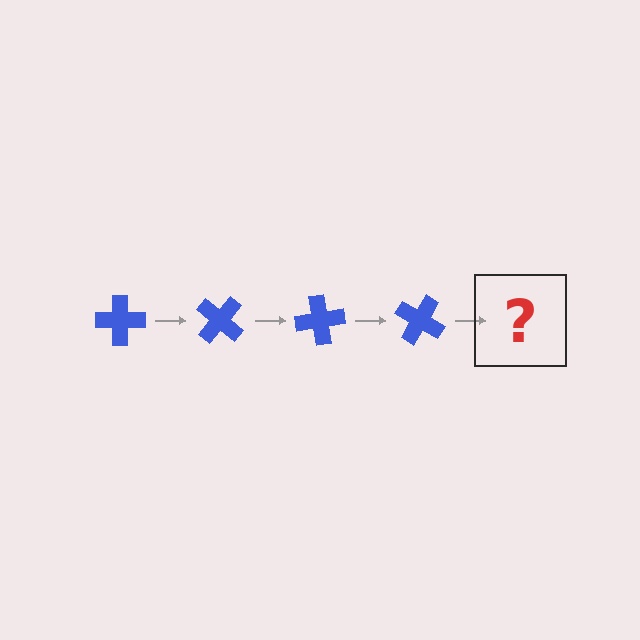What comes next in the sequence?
The next element should be a blue cross rotated 160 degrees.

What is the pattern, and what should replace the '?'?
The pattern is that the cross rotates 40 degrees each step. The '?' should be a blue cross rotated 160 degrees.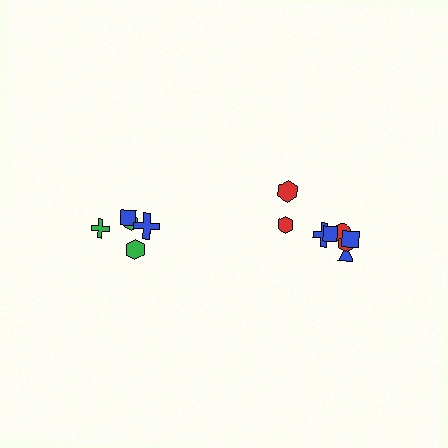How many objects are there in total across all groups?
There are 13 objects.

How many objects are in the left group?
There are 5 objects.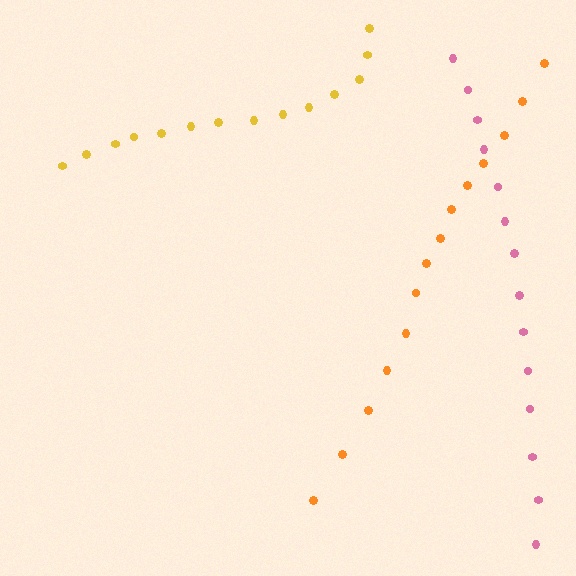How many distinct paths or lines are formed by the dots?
There are 3 distinct paths.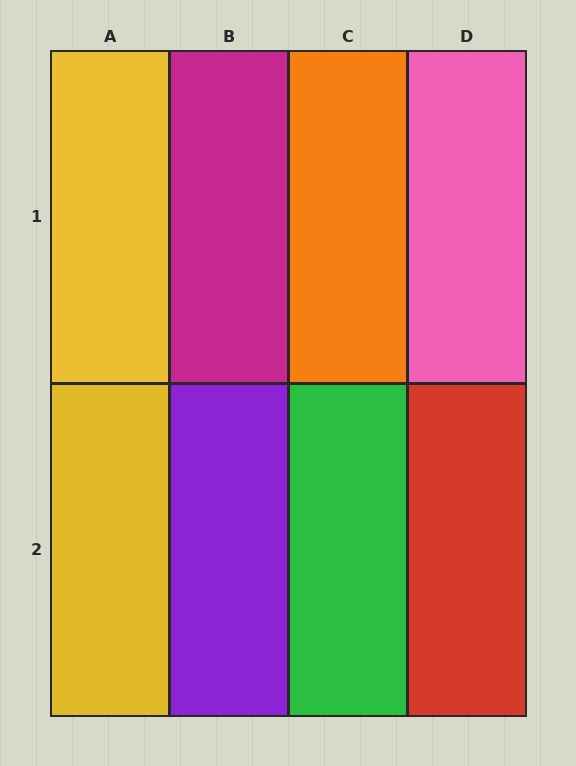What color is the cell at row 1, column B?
Magenta.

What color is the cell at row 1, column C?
Orange.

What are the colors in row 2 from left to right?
Yellow, purple, green, red.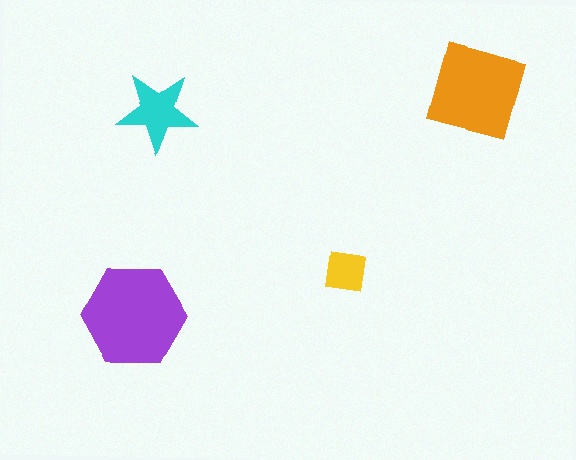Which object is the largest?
The purple hexagon.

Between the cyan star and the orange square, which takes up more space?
The orange square.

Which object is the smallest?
The yellow square.